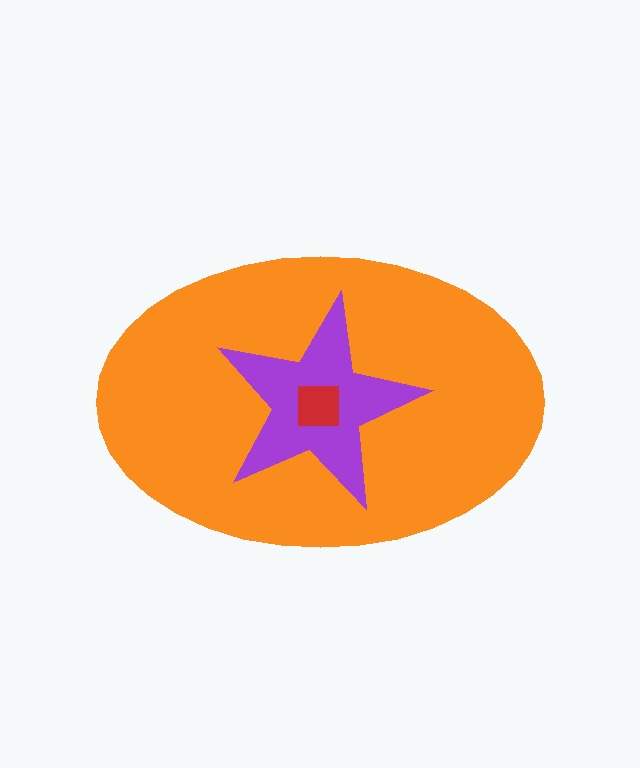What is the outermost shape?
The orange ellipse.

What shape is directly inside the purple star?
The red square.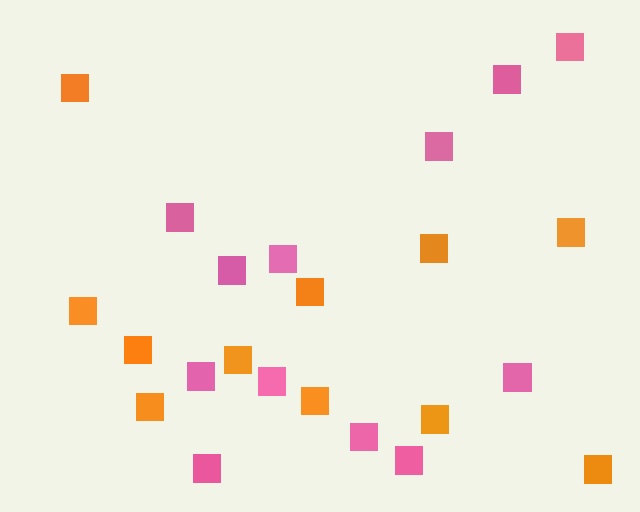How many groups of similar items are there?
There are 2 groups: one group of pink squares (12) and one group of orange squares (11).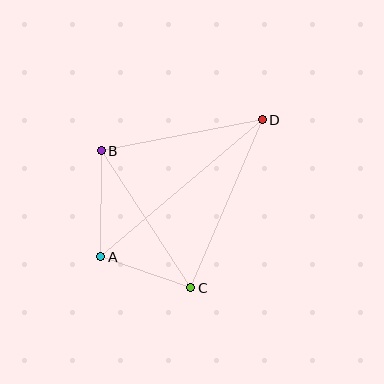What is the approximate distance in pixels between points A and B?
The distance between A and B is approximately 106 pixels.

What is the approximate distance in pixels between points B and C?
The distance between B and C is approximately 164 pixels.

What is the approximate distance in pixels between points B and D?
The distance between B and D is approximately 164 pixels.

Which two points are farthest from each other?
Points A and D are farthest from each other.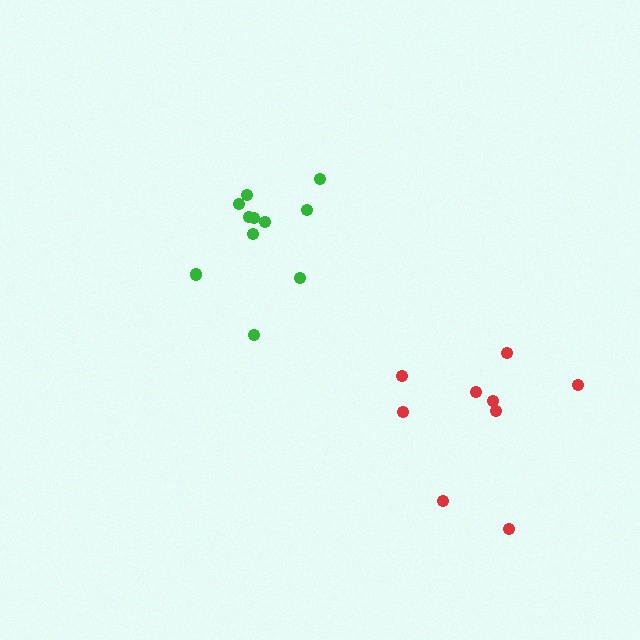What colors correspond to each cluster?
The clusters are colored: green, red.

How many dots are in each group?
Group 1: 11 dots, Group 2: 9 dots (20 total).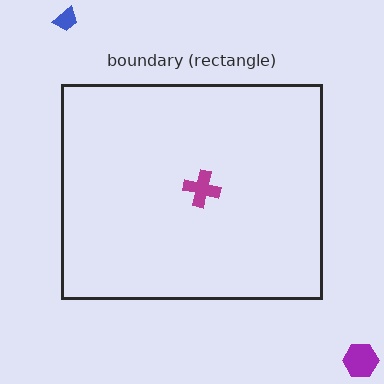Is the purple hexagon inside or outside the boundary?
Outside.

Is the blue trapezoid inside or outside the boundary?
Outside.